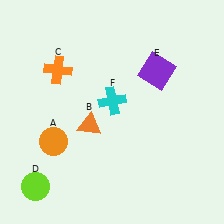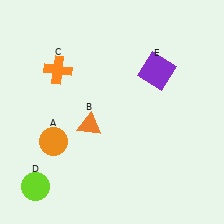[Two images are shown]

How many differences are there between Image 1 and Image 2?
There is 1 difference between the two images.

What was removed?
The cyan cross (F) was removed in Image 2.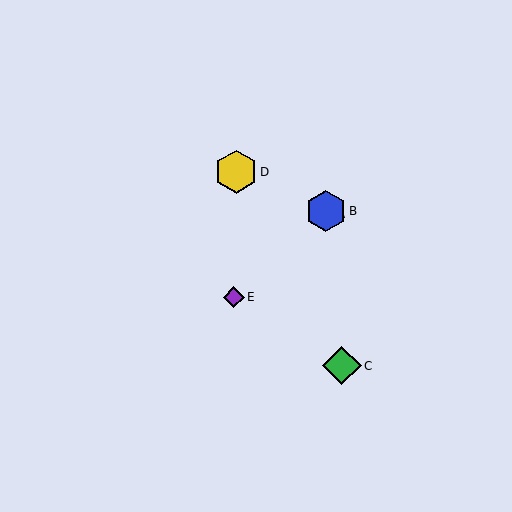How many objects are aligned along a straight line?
3 objects (A, B, E) are aligned along a straight line.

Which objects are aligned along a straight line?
Objects A, B, E are aligned along a straight line.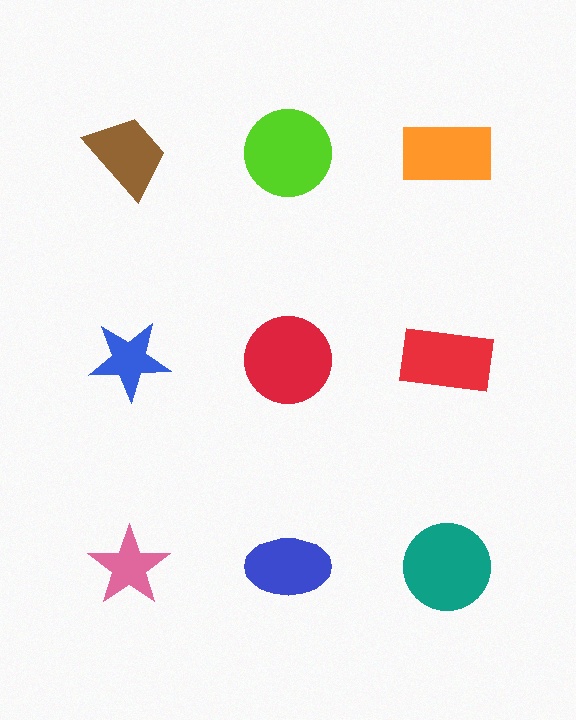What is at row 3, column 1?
A pink star.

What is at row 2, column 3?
A red rectangle.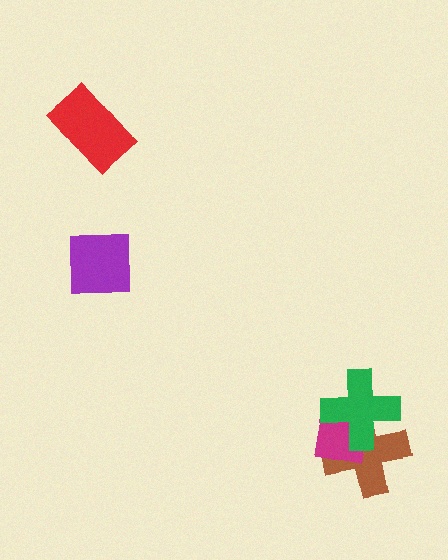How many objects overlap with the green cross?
2 objects overlap with the green cross.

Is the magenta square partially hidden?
Yes, it is partially covered by another shape.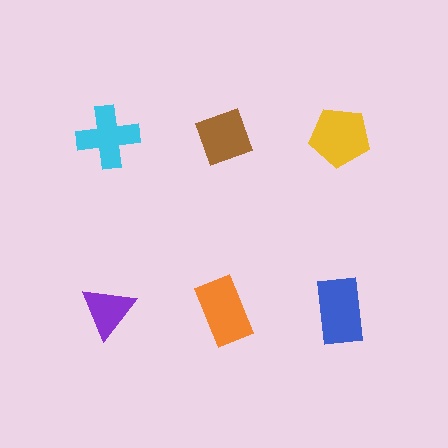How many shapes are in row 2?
3 shapes.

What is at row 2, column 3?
A blue rectangle.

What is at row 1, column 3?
A yellow pentagon.